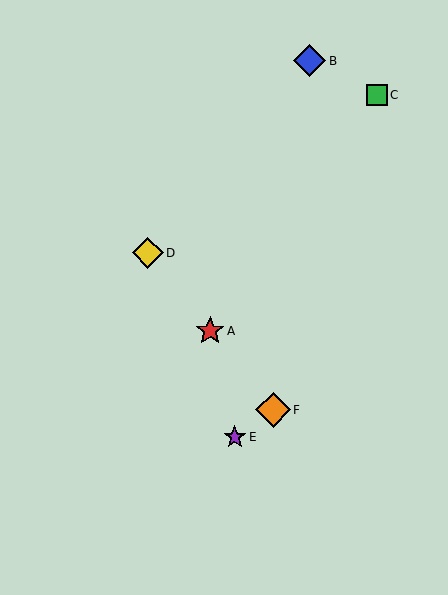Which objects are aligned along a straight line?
Objects A, D, F are aligned along a straight line.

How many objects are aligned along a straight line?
3 objects (A, D, F) are aligned along a straight line.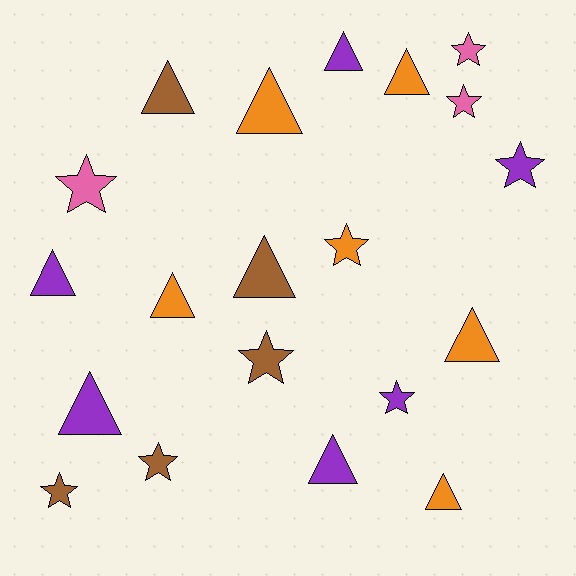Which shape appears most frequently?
Triangle, with 11 objects.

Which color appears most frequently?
Orange, with 6 objects.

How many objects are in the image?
There are 20 objects.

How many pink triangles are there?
There are no pink triangles.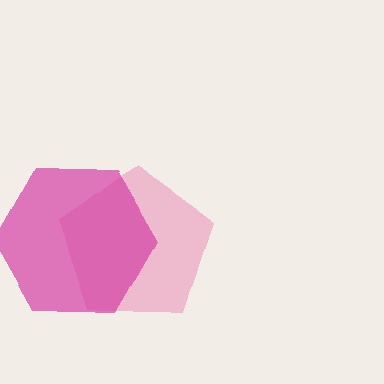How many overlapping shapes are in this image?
There are 2 overlapping shapes in the image.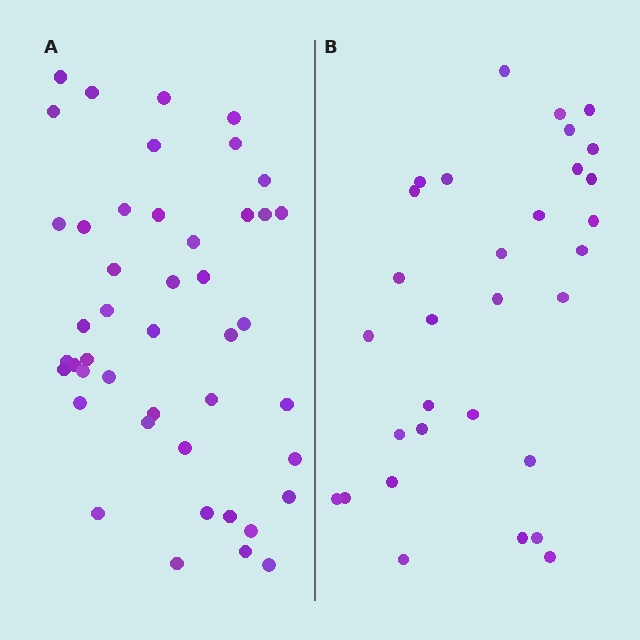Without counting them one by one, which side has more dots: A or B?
Region A (the left region) has more dots.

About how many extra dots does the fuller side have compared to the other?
Region A has approximately 15 more dots than region B.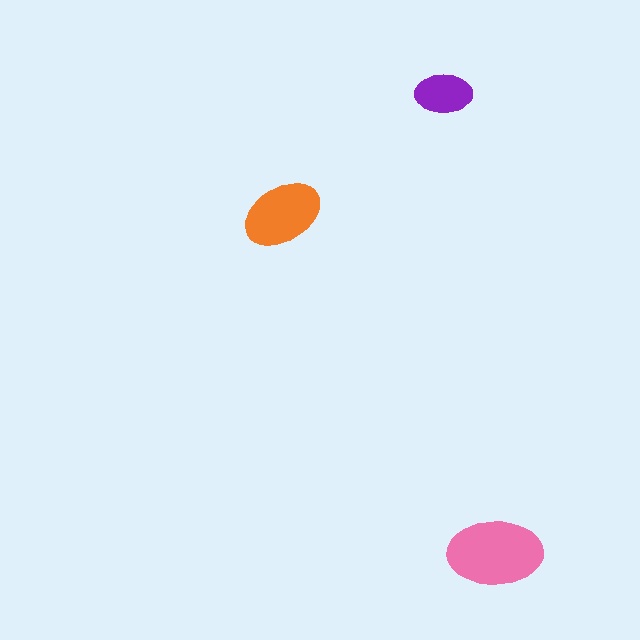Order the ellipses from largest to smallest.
the pink one, the orange one, the purple one.